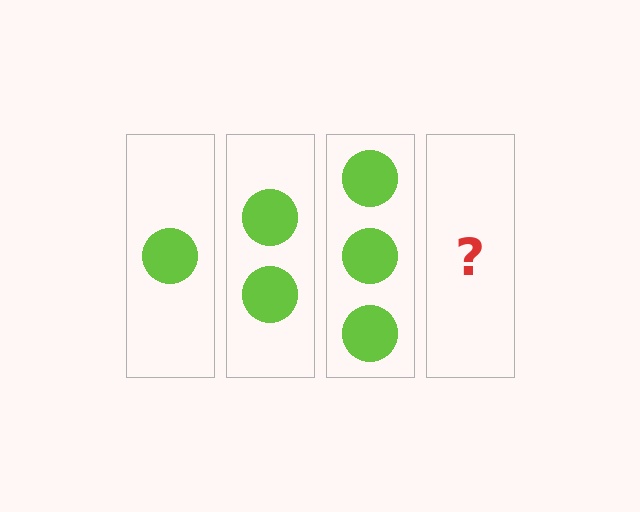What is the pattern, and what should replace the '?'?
The pattern is that each step adds one more circle. The '?' should be 4 circles.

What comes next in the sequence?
The next element should be 4 circles.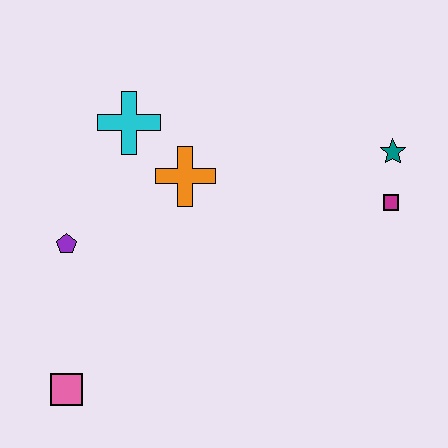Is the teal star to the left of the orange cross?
No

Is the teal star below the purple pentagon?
No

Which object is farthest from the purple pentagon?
The teal star is farthest from the purple pentagon.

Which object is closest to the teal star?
The magenta square is closest to the teal star.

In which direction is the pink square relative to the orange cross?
The pink square is below the orange cross.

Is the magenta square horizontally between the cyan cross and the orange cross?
No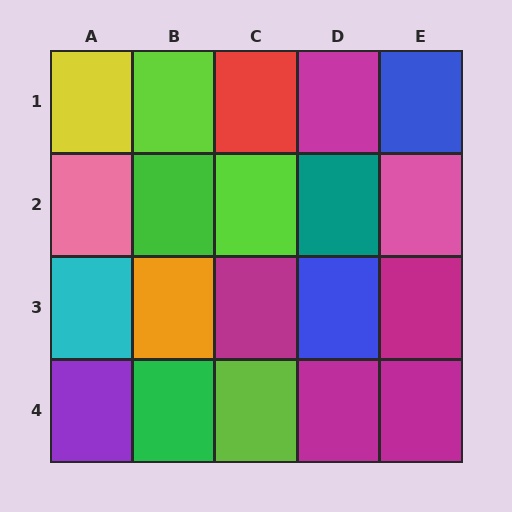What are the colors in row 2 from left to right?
Pink, green, lime, teal, pink.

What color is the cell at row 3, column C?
Magenta.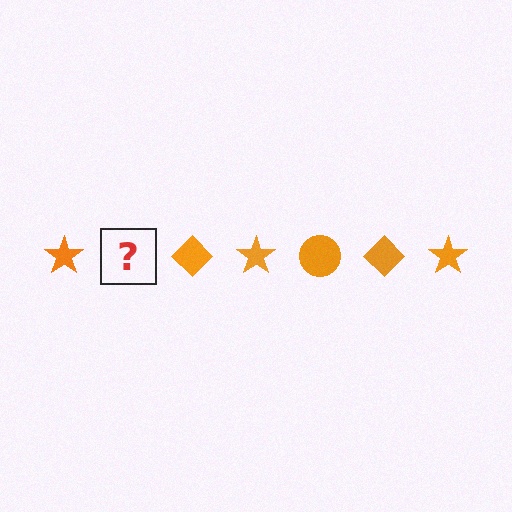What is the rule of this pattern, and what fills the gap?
The rule is that the pattern cycles through star, circle, diamond shapes in orange. The gap should be filled with an orange circle.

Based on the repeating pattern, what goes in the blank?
The blank should be an orange circle.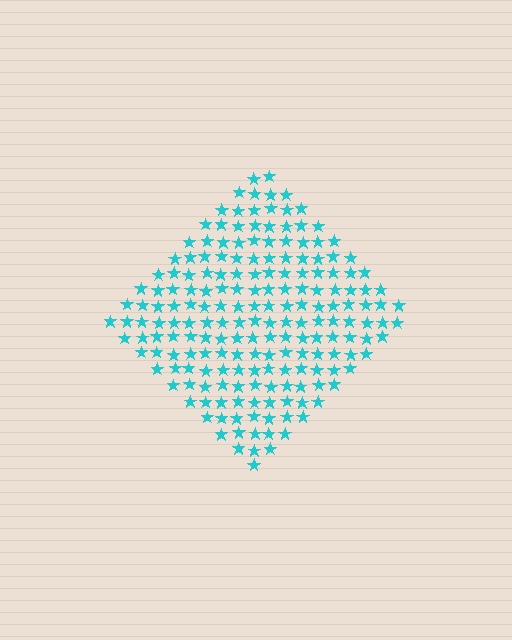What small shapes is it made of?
It is made of small stars.